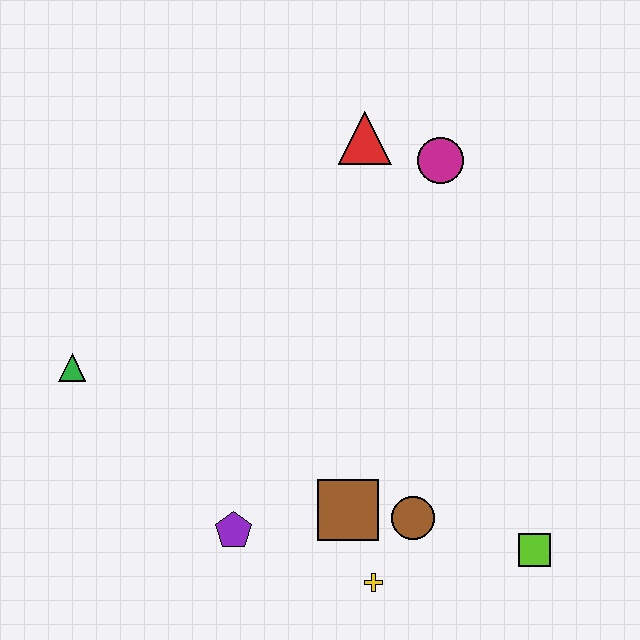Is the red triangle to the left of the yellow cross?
Yes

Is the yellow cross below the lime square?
Yes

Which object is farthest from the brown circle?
The red triangle is farthest from the brown circle.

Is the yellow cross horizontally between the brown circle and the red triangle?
Yes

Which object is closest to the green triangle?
The purple pentagon is closest to the green triangle.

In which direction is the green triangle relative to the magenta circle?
The green triangle is to the left of the magenta circle.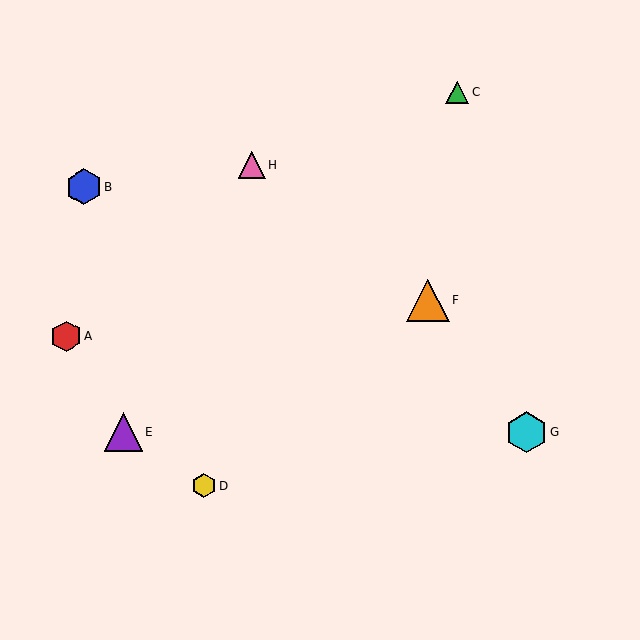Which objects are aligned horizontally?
Objects E, G are aligned horizontally.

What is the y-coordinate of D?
Object D is at y≈486.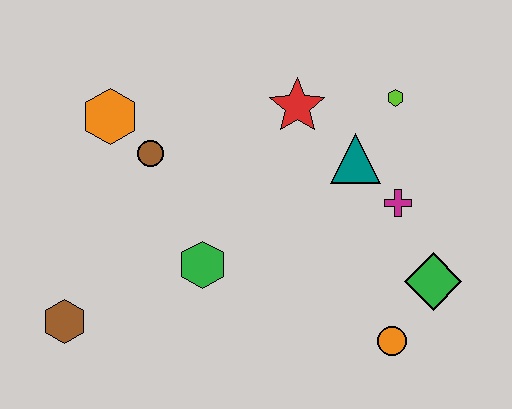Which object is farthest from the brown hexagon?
The lime hexagon is farthest from the brown hexagon.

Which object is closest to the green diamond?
The orange circle is closest to the green diamond.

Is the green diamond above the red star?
No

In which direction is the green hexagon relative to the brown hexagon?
The green hexagon is to the right of the brown hexagon.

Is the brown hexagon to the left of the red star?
Yes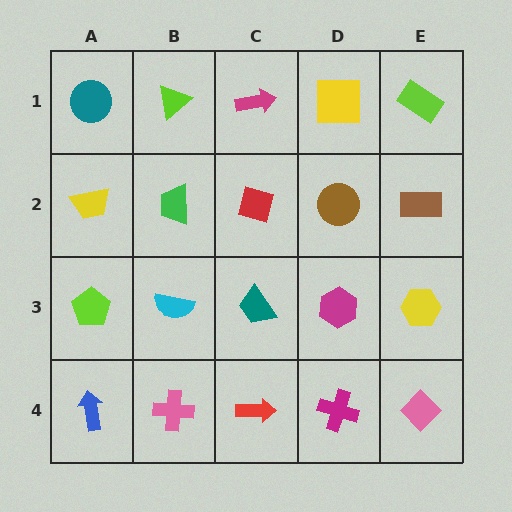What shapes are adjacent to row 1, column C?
A red diamond (row 2, column C), a lime triangle (row 1, column B), a yellow square (row 1, column D).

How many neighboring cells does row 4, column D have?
3.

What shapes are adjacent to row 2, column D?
A yellow square (row 1, column D), a magenta hexagon (row 3, column D), a red diamond (row 2, column C), a brown rectangle (row 2, column E).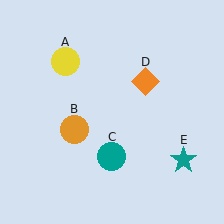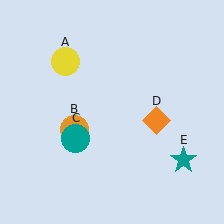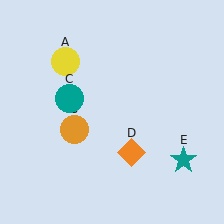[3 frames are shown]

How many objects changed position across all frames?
2 objects changed position: teal circle (object C), orange diamond (object D).